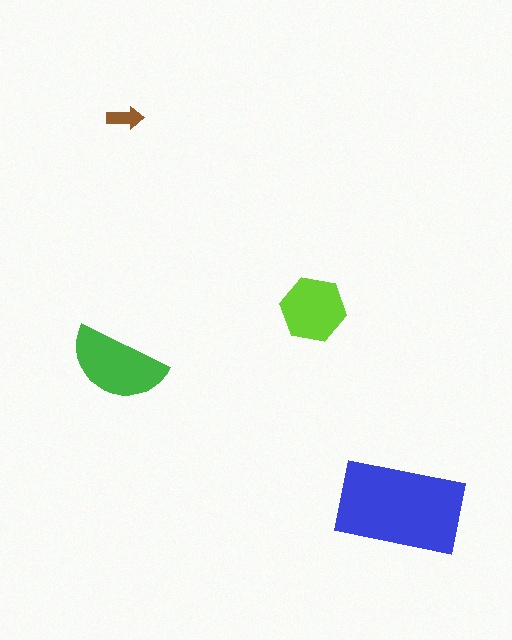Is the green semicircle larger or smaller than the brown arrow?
Larger.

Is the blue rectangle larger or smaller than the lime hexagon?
Larger.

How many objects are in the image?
There are 4 objects in the image.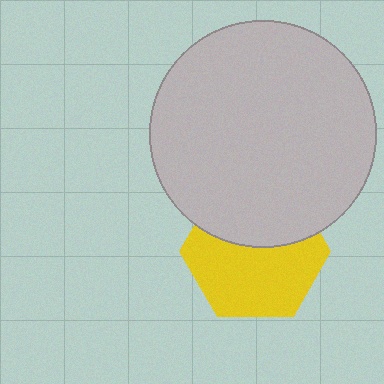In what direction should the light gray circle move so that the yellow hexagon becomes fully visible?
The light gray circle should move up. That is the shortest direction to clear the overlap and leave the yellow hexagon fully visible.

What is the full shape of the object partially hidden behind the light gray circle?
The partially hidden object is a yellow hexagon.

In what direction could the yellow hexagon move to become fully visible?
The yellow hexagon could move down. That would shift it out from behind the light gray circle entirely.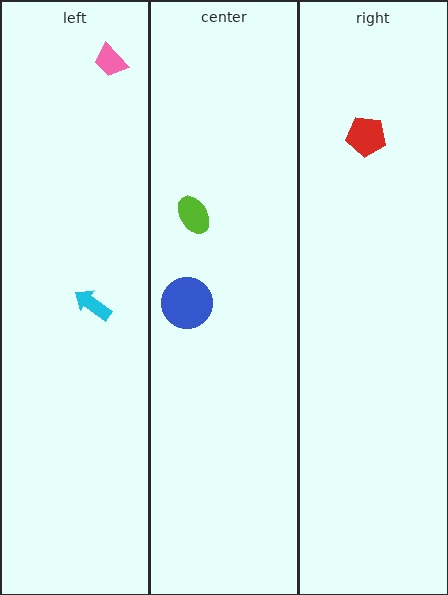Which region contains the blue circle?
The center region.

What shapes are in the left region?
The pink trapezoid, the cyan arrow.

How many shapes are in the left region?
2.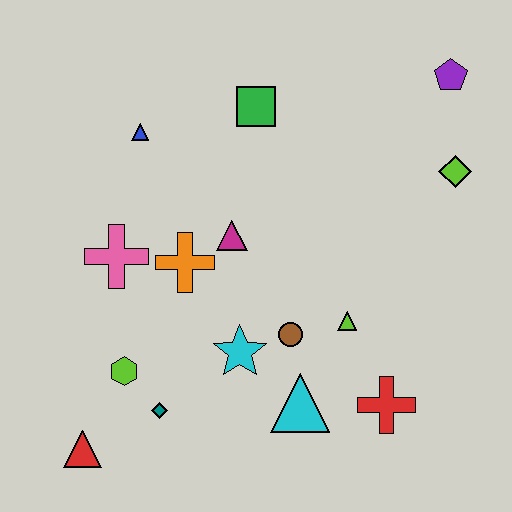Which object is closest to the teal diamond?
The lime hexagon is closest to the teal diamond.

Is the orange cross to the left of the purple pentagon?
Yes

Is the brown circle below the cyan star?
No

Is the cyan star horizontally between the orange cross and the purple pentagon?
Yes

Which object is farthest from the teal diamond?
The purple pentagon is farthest from the teal diamond.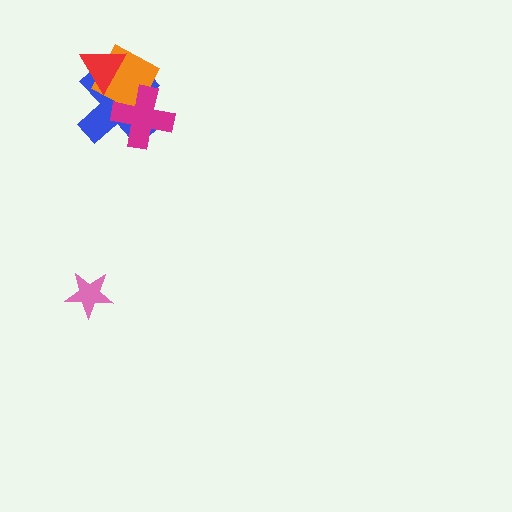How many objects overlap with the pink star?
0 objects overlap with the pink star.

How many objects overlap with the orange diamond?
3 objects overlap with the orange diamond.